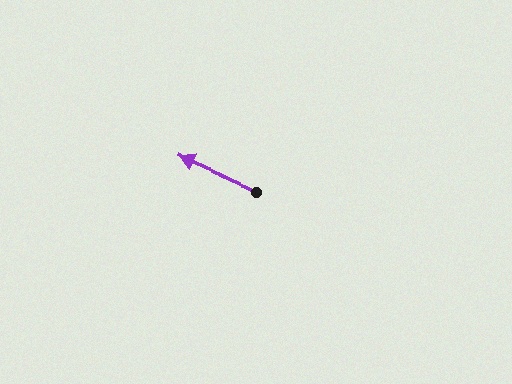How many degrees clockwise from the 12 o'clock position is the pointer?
Approximately 294 degrees.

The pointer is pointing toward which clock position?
Roughly 10 o'clock.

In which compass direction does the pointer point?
Northwest.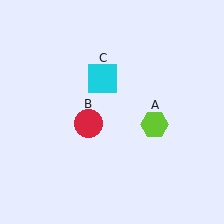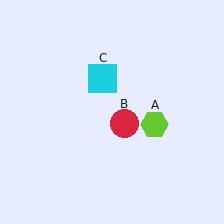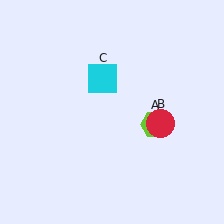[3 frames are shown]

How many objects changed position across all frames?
1 object changed position: red circle (object B).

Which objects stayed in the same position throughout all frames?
Lime hexagon (object A) and cyan square (object C) remained stationary.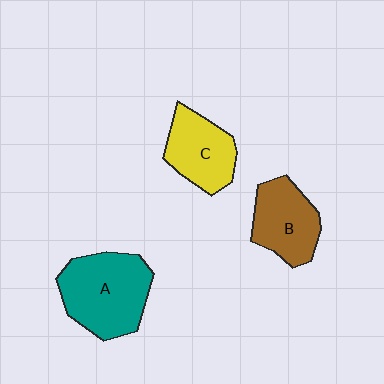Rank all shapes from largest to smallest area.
From largest to smallest: A (teal), B (brown), C (yellow).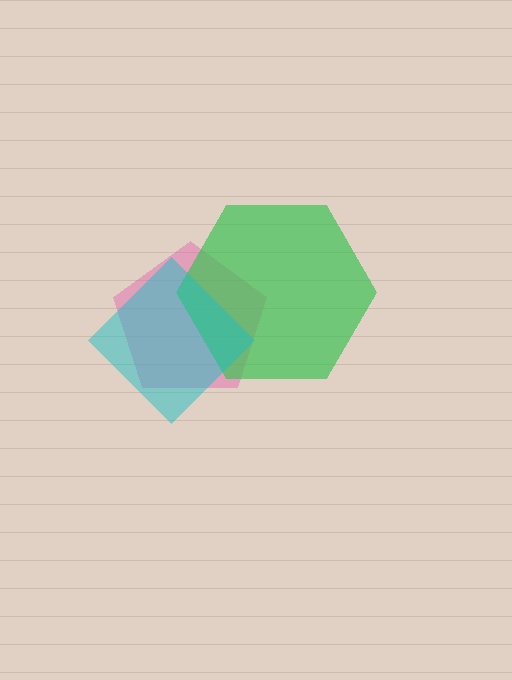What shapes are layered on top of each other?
The layered shapes are: a pink pentagon, a green hexagon, a cyan diamond.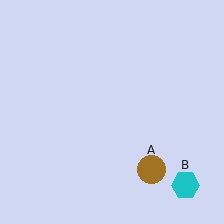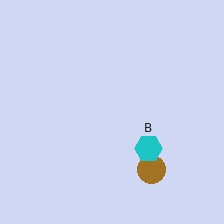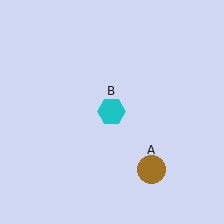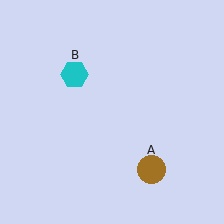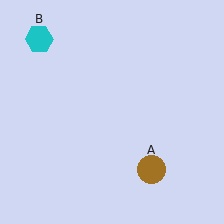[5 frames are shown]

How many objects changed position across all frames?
1 object changed position: cyan hexagon (object B).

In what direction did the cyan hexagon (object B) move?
The cyan hexagon (object B) moved up and to the left.